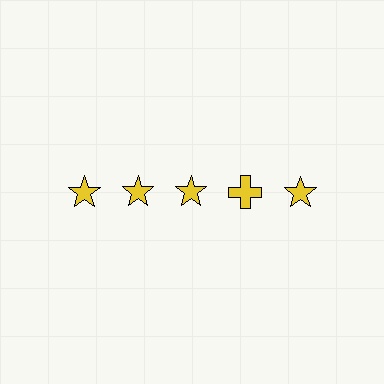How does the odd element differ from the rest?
It has a different shape: cross instead of star.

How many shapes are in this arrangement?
There are 5 shapes arranged in a grid pattern.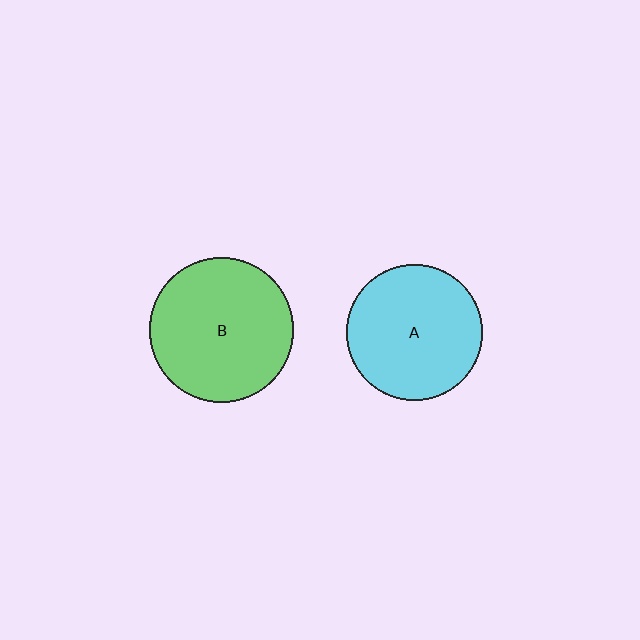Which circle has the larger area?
Circle B (green).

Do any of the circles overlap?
No, none of the circles overlap.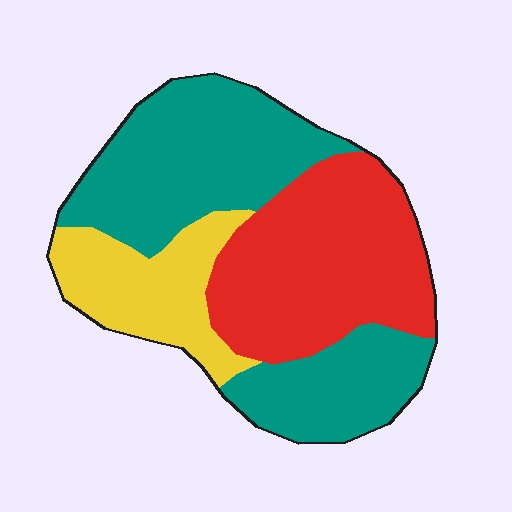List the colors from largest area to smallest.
From largest to smallest: teal, red, yellow.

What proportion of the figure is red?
Red covers around 35% of the figure.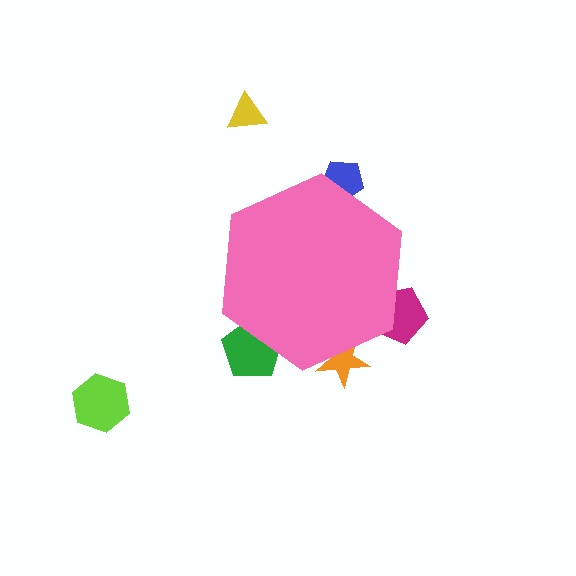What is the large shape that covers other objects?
A pink hexagon.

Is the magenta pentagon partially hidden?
Yes, the magenta pentagon is partially hidden behind the pink hexagon.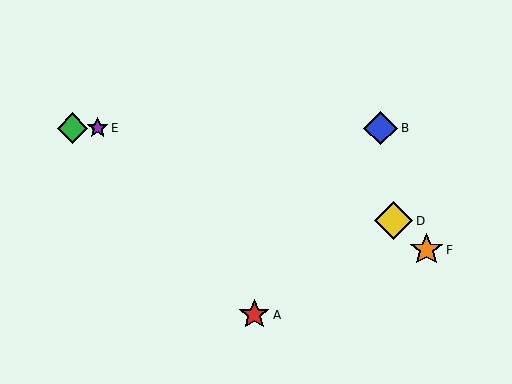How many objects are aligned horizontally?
3 objects (B, C, E) are aligned horizontally.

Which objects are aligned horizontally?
Objects B, C, E are aligned horizontally.